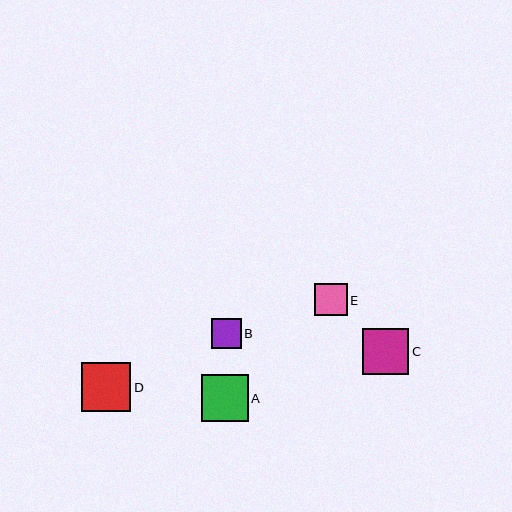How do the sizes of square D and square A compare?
Square D and square A are approximately the same size.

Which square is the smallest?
Square B is the smallest with a size of approximately 30 pixels.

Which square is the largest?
Square D is the largest with a size of approximately 49 pixels.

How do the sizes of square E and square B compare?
Square E and square B are approximately the same size.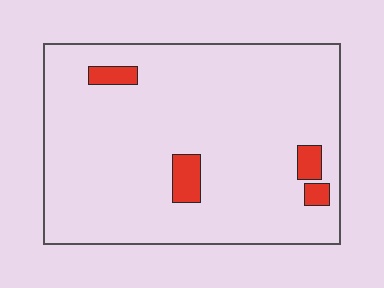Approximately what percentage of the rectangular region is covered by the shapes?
Approximately 5%.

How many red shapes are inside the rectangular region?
4.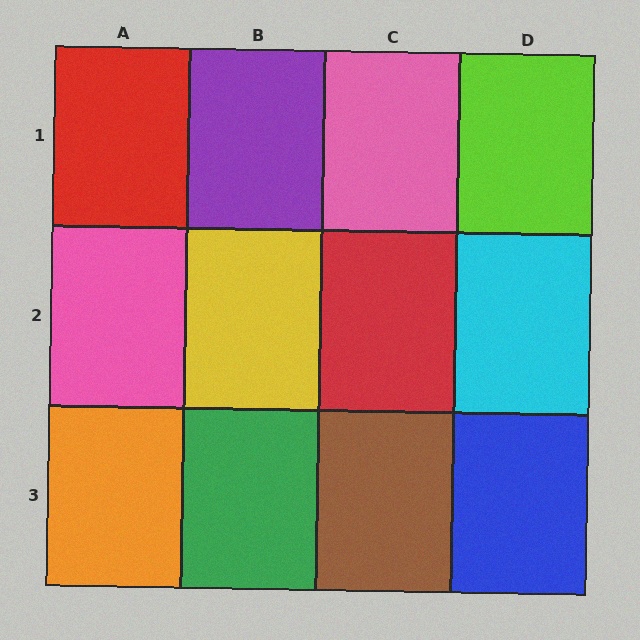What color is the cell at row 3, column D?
Blue.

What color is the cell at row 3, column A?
Orange.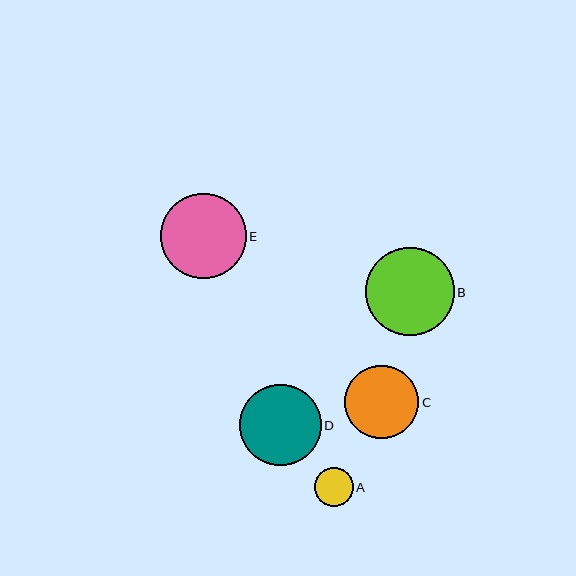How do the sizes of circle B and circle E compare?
Circle B and circle E are approximately the same size.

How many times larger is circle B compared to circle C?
Circle B is approximately 1.2 times the size of circle C.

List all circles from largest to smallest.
From largest to smallest: B, E, D, C, A.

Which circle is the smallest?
Circle A is the smallest with a size of approximately 39 pixels.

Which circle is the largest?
Circle B is the largest with a size of approximately 89 pixels.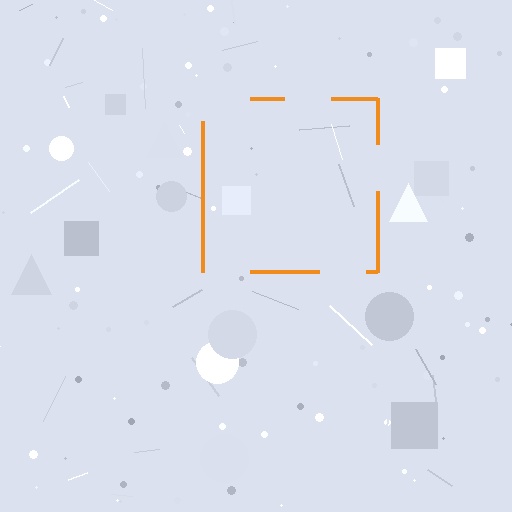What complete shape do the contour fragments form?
The contour fragments form a square.